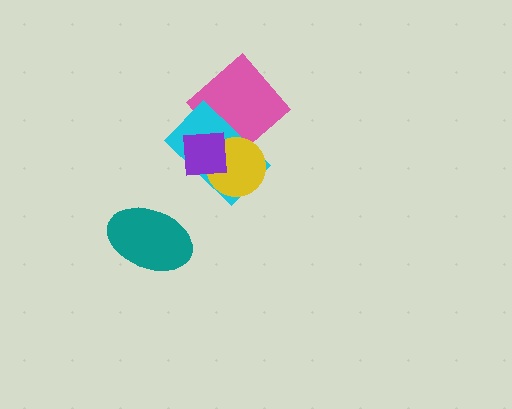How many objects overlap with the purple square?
2 objects overlap with the purple square.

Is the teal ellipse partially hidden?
No, no other shape covers it.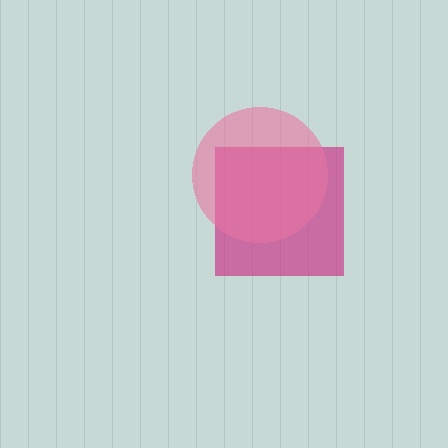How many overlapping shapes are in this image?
There are 2 overlapping shapes in the image.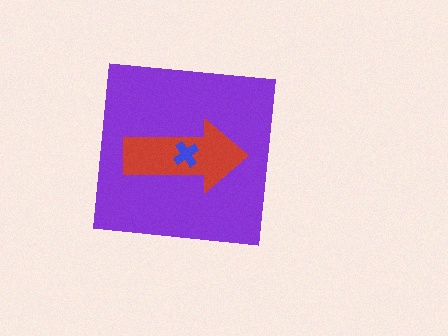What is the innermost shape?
The blue cross.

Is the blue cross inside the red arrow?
Yes.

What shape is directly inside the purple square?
The red arrow.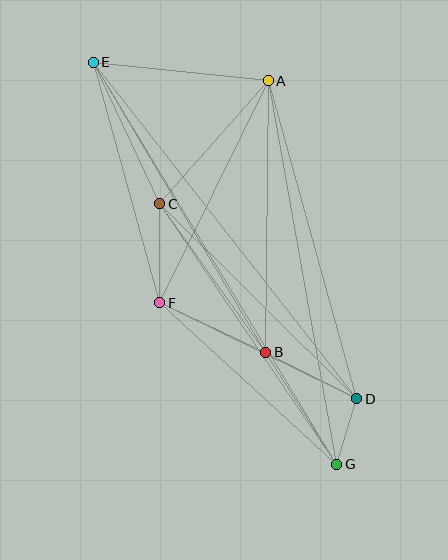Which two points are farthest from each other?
Points E and G are farthest from each other.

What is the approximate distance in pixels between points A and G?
The distance between A and G is approximately 389 pixels.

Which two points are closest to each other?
Points D and G are closest to each other.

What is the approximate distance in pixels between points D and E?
The distance between D and E is approximately 427 pixels.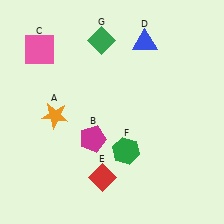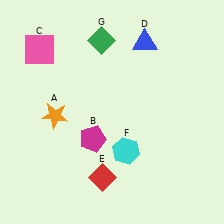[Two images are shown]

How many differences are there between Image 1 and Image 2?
There is 1 difference between the two images.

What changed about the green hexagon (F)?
In Image 1, F is green. In Image 2, it changed to cyan.